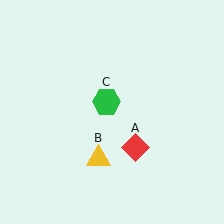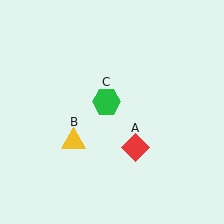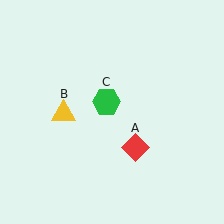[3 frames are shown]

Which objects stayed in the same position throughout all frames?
Red diamond (object A) and green hexagon (object C) remained stationary.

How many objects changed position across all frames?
1 object changed position: yellow triangle (object B).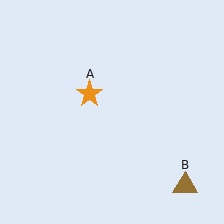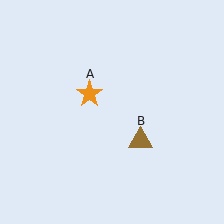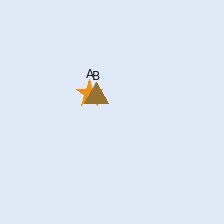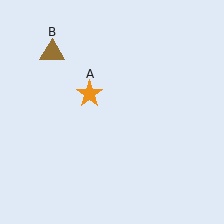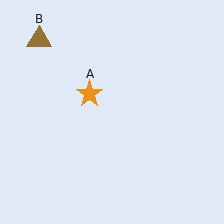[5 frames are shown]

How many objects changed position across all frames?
1 object changed position: brown triangle (object B).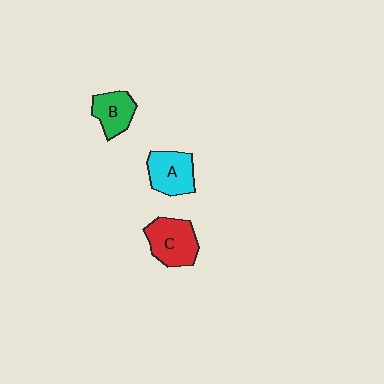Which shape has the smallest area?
Shape B (green).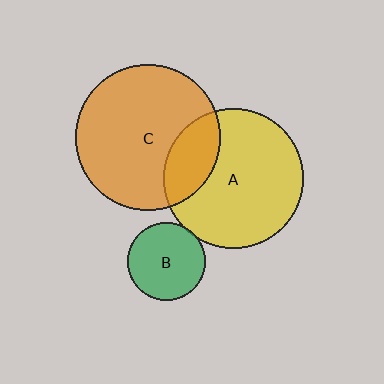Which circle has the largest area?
Circle C (orange).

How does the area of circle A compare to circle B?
Approximately 3.3 times.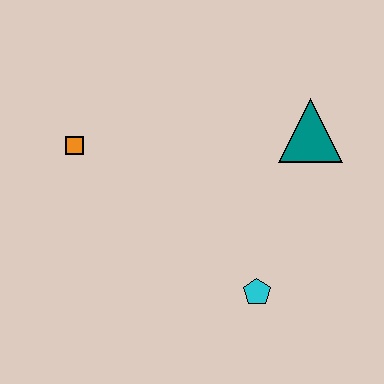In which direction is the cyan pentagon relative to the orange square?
The cyan pentagon is to the right of the orange square.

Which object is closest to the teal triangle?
The cyan pentagon is closest to the teal triangle.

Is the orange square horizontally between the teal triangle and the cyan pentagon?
No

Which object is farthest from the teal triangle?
The orange square is farthest from the teal triangle.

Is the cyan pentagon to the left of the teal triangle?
Yes